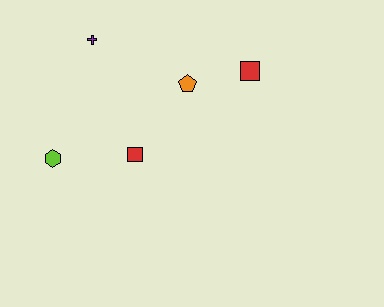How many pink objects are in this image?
There are no pink objects.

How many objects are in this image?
There are 5 objects.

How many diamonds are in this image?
There are no diamonds.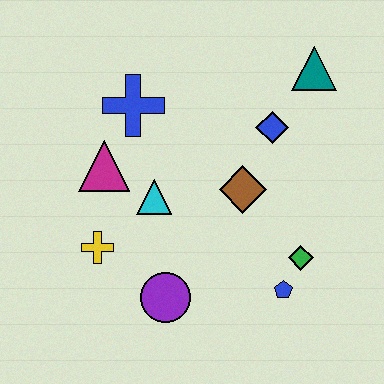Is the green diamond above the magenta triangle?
No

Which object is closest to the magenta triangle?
The cyan triangle is closest to the magenta triangle.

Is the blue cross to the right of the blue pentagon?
No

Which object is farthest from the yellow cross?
The teal triangle is farthest from the yellow cross.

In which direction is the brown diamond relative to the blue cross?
The brown diamond is to the right of the blue cross.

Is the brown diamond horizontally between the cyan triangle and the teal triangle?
Yes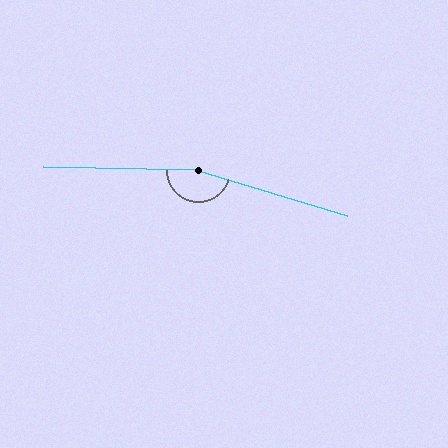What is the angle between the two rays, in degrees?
Approximately 164 degrees.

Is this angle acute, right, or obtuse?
It is obtuse.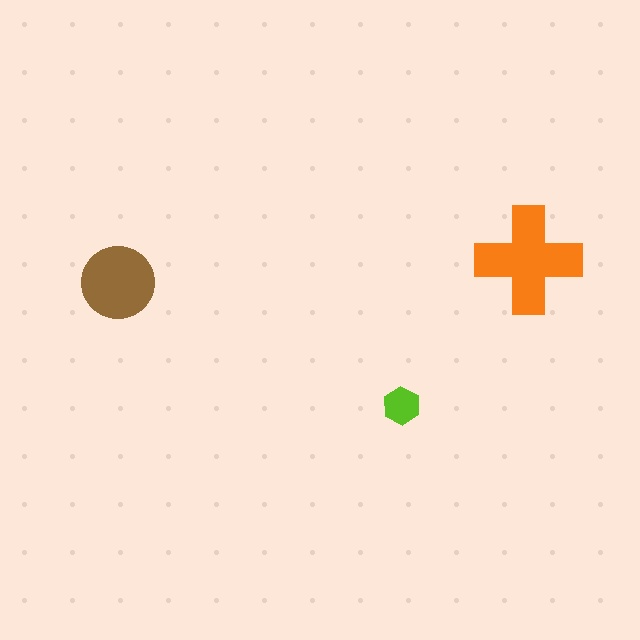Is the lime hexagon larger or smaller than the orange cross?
Smaller.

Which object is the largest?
The orange cross.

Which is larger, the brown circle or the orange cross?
The orange cross.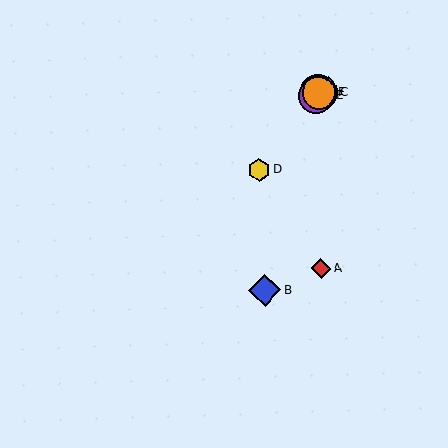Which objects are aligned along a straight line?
Objects C, D, E, F are aligned along a straight line.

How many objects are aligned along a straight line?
4 objects (C, D, E, F) are aligned along a straight line.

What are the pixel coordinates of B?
Object B is at (265, 290).